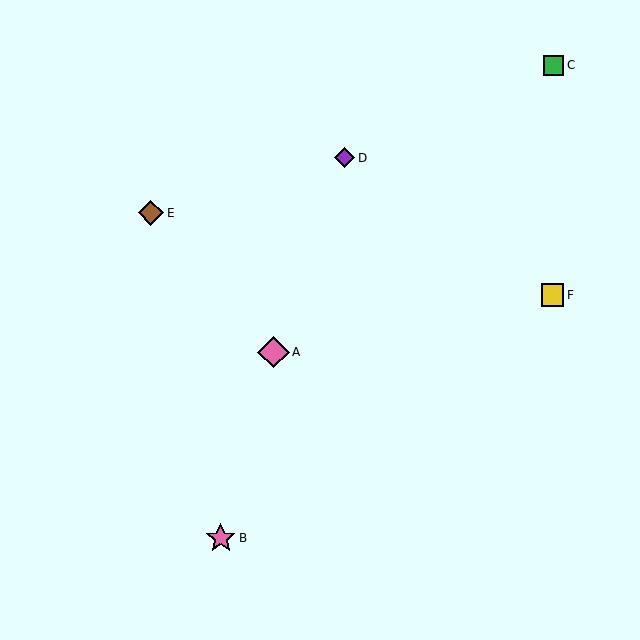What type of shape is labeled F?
Shape F is a yellow square.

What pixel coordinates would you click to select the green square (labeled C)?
Click at (553, 65) to select the green square C.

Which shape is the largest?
The pink diamond (labeled A) is the largest.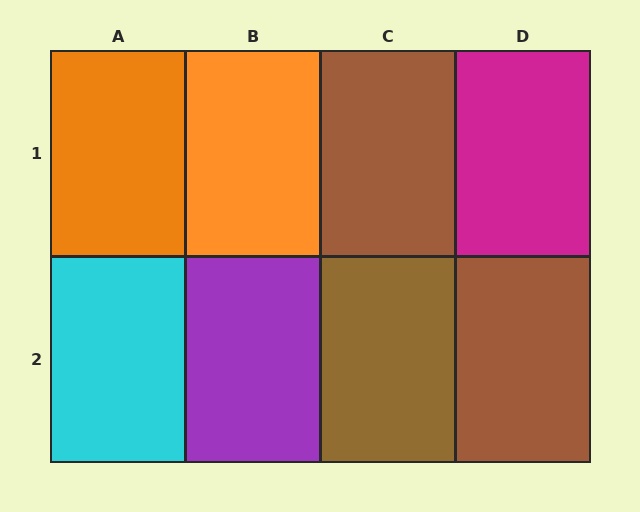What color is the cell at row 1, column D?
Magenta.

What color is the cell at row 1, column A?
Orange.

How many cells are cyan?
1 cell is cyan.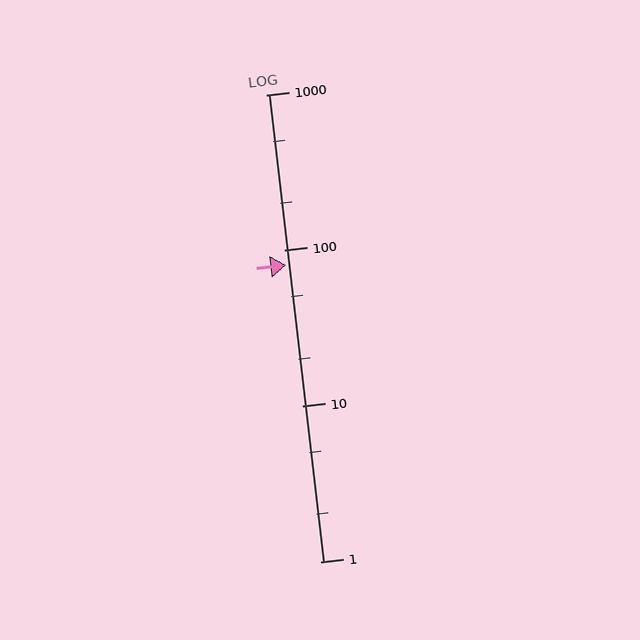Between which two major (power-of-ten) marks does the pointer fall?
The pointer is between 10 and 100.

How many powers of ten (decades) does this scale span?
The scale spans 3 decades, from 1 to 1000.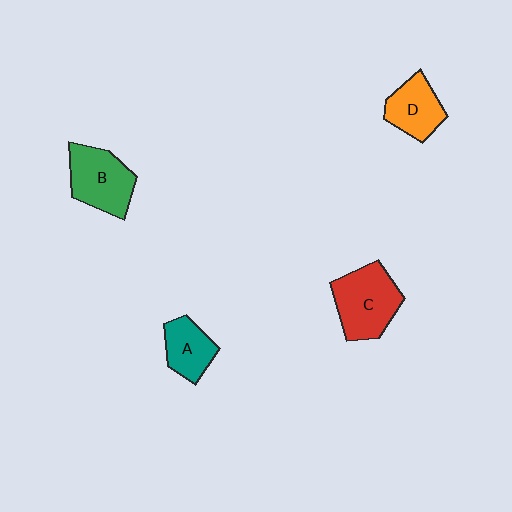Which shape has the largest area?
Shape C (red).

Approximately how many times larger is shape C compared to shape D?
Approximately 1.4 times.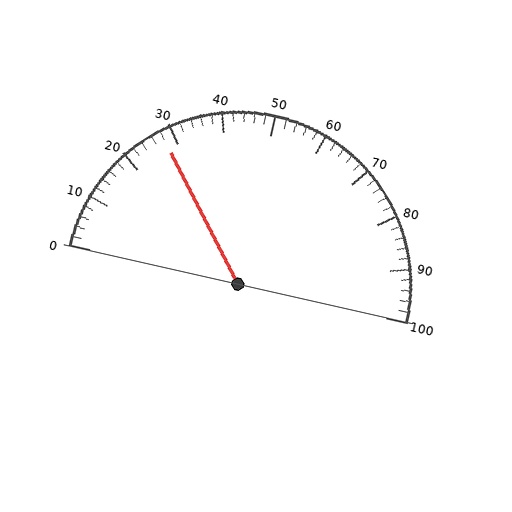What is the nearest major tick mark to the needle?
The nearest major tick mark is 30.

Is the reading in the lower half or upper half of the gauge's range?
The reading is in the lower half of the range (0 to 100).